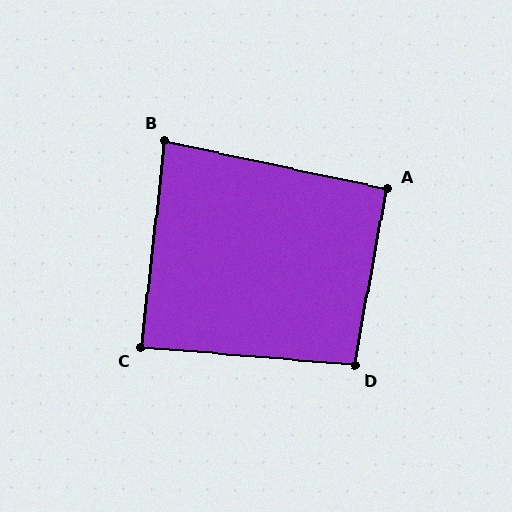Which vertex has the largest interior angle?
D, at approximately 96 degrees.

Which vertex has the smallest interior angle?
B, at approximately 84 degrees.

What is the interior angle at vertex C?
Approximately 88 degrees (approximately right).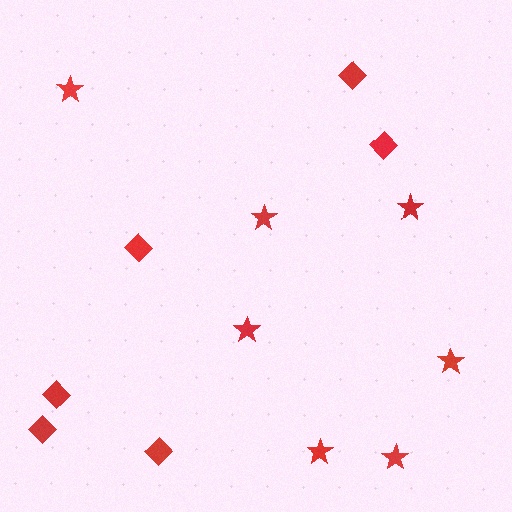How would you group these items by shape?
There are 2 groups: one group of stars (7) and one group of diamonds (6).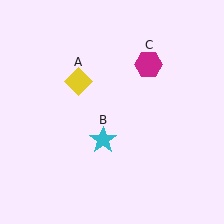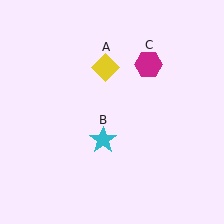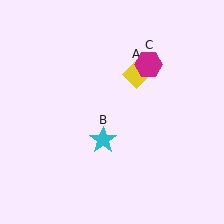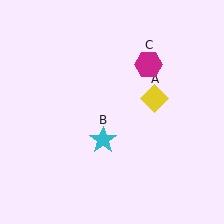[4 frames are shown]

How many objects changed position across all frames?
1 object changed position: yellow diamond (object A).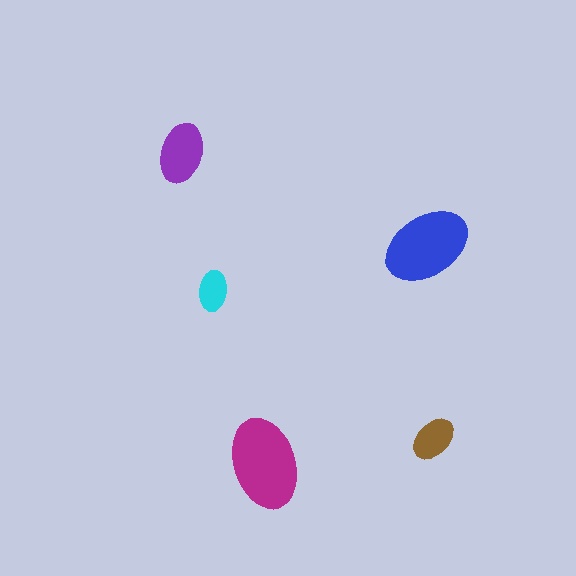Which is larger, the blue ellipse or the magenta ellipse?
The magenta one.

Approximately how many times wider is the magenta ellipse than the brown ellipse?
About 2 times wider.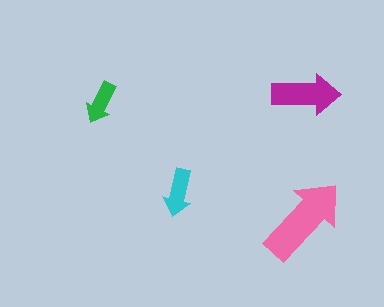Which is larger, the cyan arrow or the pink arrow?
The pink one.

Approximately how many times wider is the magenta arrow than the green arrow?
About 1.5 times wider.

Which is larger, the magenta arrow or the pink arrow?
The pink one.